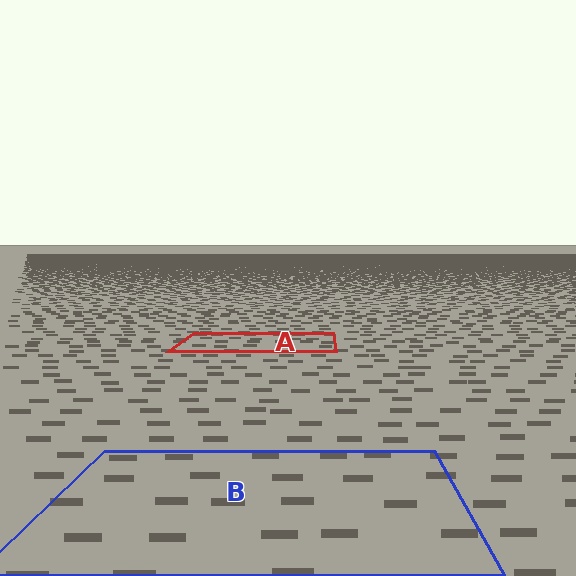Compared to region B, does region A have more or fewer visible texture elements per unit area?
Region A has more texture elements per unit area — they are packed more densely because it is farther away.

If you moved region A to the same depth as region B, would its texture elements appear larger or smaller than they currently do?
They would appear larger. At a closer depth, the same texture elements are projected at a bigger on-screen size.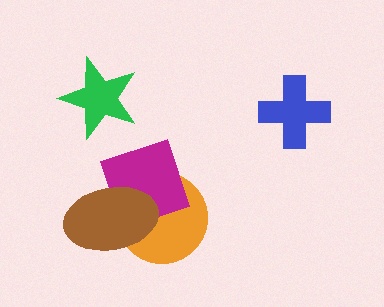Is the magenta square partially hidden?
Yes, it is partially covered by another shape.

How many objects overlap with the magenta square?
2 objects overlap with the magenta square.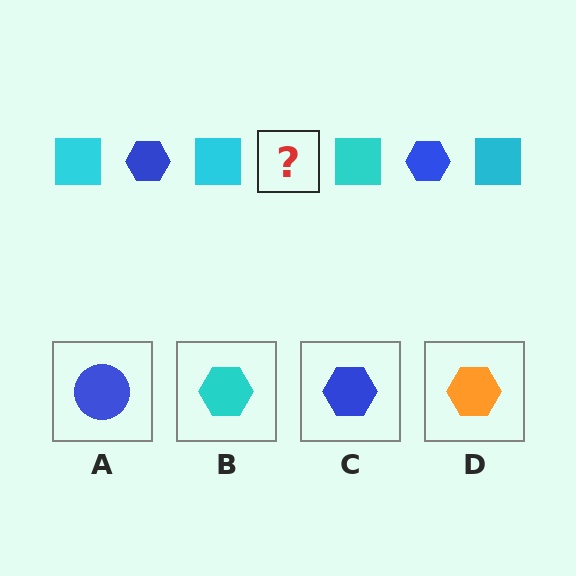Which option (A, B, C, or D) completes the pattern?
C.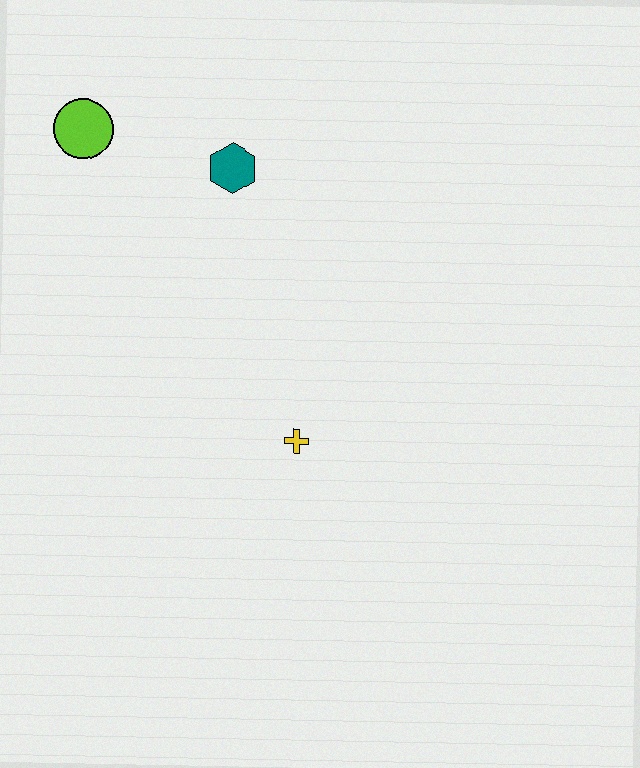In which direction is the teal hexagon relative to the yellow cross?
The teal hexagon is above the yellow cross.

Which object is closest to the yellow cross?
The teal hexagon is closest to the yellow cross.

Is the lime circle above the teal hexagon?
Yes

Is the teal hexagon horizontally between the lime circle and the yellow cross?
Yes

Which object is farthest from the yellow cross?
The lime circle is farthest from the yellow cross.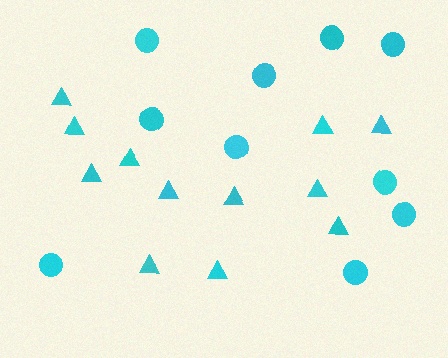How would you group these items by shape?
There are 2 groups: one group of triangles (12) and one group of circles (10).